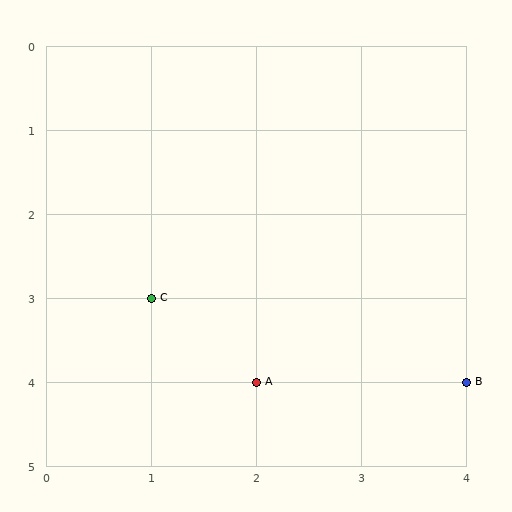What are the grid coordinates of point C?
Point C is at grid coordinates (1, 3).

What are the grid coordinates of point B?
Point B is at grid coordinates (4, 4).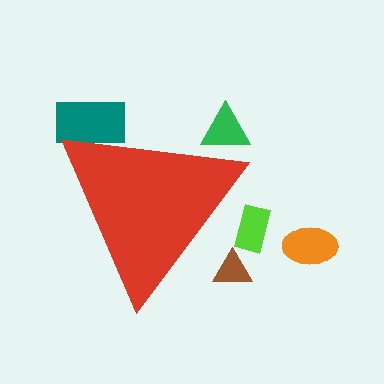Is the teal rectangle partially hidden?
Yes, the teal rectangle is partially hidden behind the red triangle.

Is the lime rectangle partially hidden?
Yes, the lime rectangle is partially hidden behind the red triangle.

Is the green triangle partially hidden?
Yes, the green triangle is partially hidden behind the red triangle.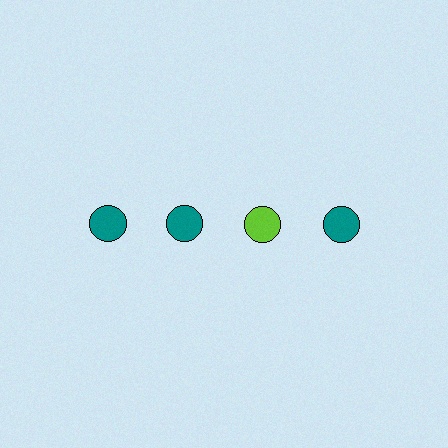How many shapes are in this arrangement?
There are 4 shapes arranged in a grid pattern.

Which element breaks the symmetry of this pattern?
The lime circle in the top row, center column breaks the symmetry. All other shapes are teal circles.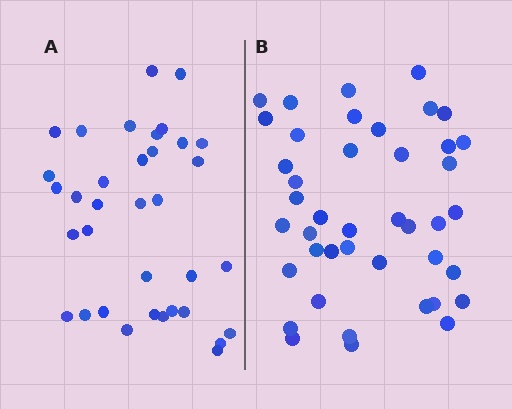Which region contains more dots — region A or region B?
Region B (the right region) has more dots.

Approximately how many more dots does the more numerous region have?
Region B has roughly 8 or so more dots than region A.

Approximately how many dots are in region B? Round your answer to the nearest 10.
About 40 dots. (The exact count is 42, which rounds to 40.)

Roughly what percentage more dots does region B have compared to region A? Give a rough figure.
About 20% more.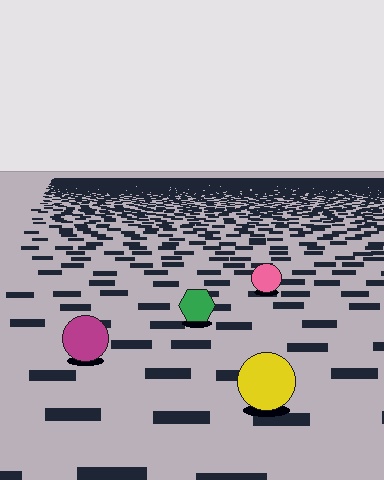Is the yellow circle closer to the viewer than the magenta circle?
Yes. The yellow circle is closer — you can tell from the texture gradient: the ground texture is coarser near it.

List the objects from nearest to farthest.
From nearest to farthest: the yellow circle, the magenta circle, the green hexagon, the pink circle.